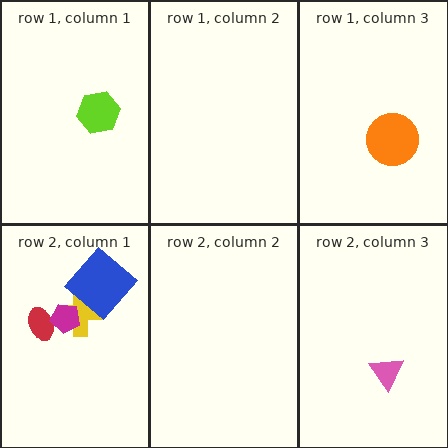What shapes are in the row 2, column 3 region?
The pink triangle.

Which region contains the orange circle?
The row 1, column 3 region.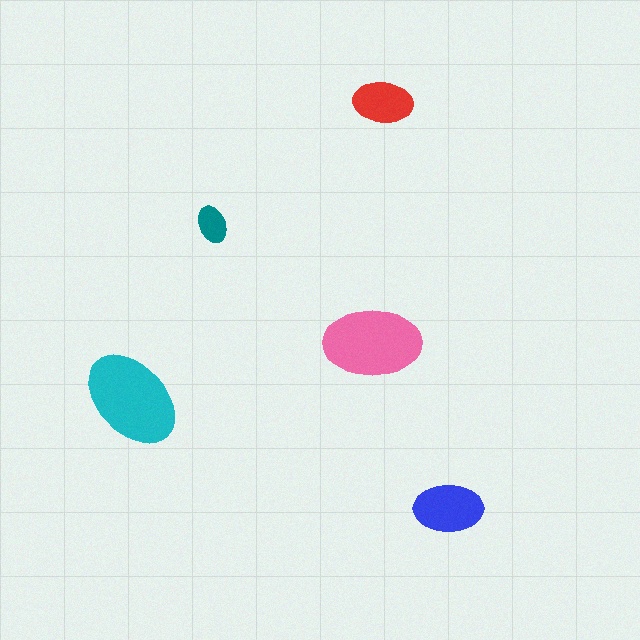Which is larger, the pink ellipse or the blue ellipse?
The pink one.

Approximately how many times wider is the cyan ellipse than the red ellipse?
About 1.5 times wider.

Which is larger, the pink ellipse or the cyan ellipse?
The cyan one.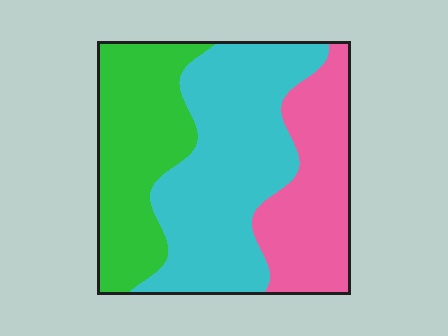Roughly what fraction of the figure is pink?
Pink takes up about one quarter (1/4) of the figure.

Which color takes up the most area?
Cyan, at roughly 45%.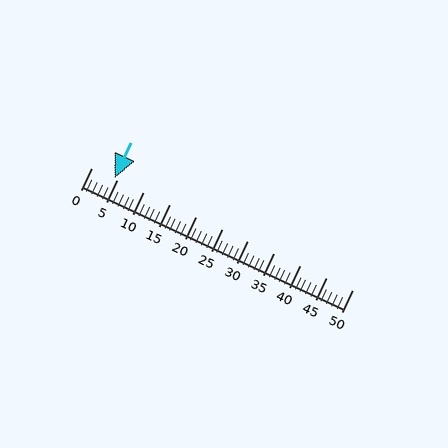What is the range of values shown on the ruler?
The ruler shows values from 0 to 50.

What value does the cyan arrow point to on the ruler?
The cyan arrow points to approximately 4.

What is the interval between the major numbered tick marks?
The major tick marks are spaced 5 units apart.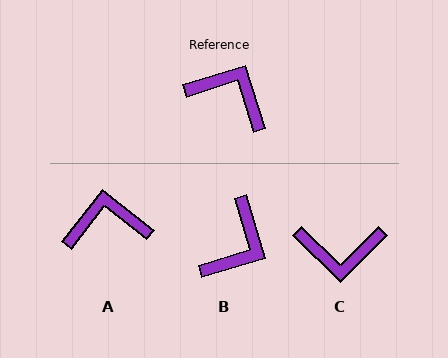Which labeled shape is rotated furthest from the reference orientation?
C, about 152 degrees away.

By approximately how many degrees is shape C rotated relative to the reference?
Approximately 152 degrees clockwise.